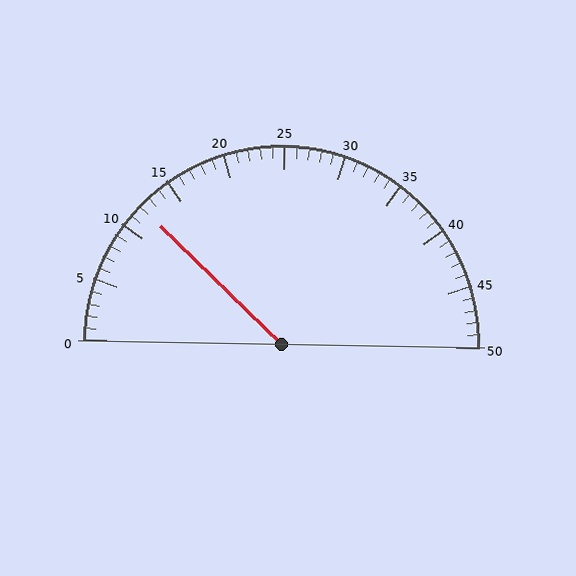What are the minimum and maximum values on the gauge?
The gauge ranges from 0 to 50.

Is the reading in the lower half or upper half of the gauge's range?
The reading is in the lower half of the range (0 to 50).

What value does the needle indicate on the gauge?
The needle indicates approximately 12.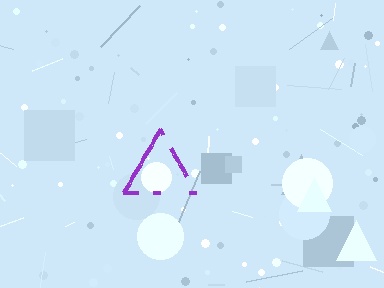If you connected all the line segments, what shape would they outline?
They would outline a triangle.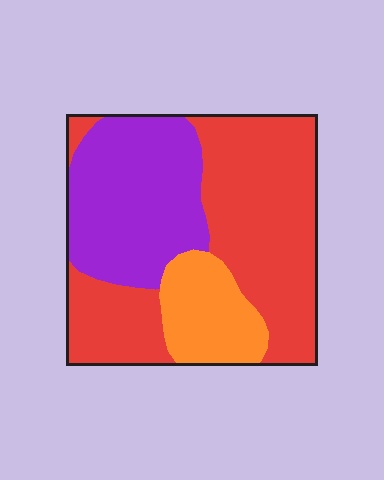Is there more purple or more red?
Red.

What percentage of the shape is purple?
Purple takes up about one third (1/3) of the shape.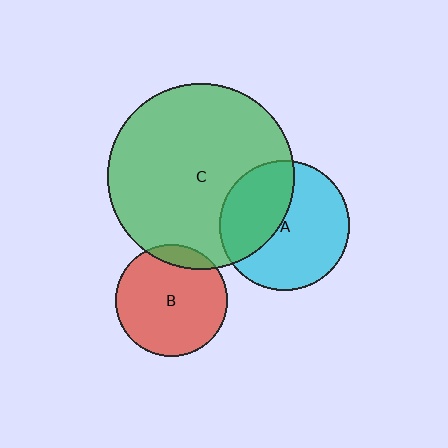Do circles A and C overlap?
Yes.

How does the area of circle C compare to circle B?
Approximately 2.8 times.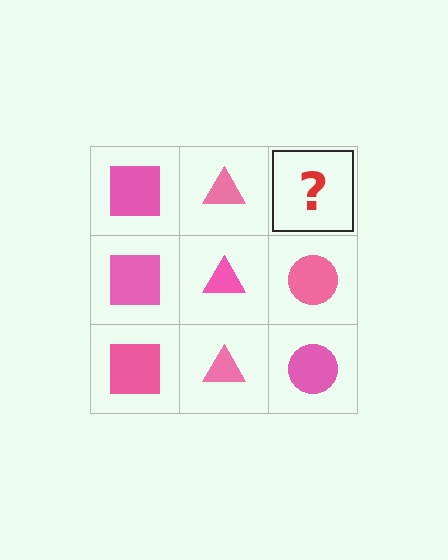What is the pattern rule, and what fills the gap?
The rule is that each column has a consistent shape. The gap should be filled with a pink circle.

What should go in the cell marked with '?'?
The missing cell should contain a pink circle.